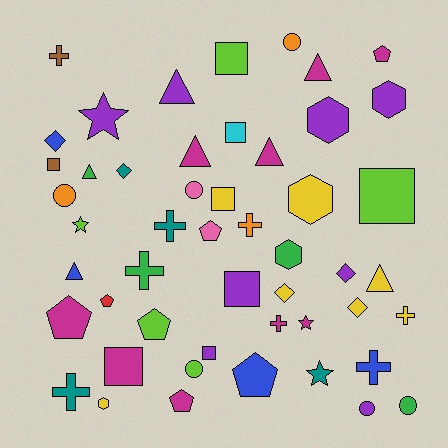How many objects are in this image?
There are 50 objects.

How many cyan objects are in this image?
There is 1 cyan object.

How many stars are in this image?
There are 4 stars.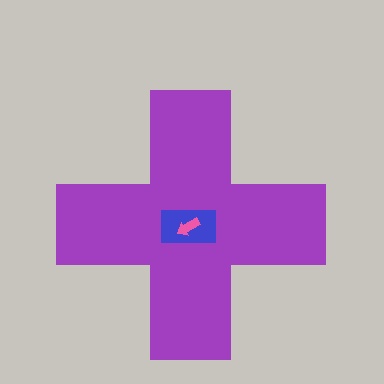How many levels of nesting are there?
3.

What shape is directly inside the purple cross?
The blue rectangle.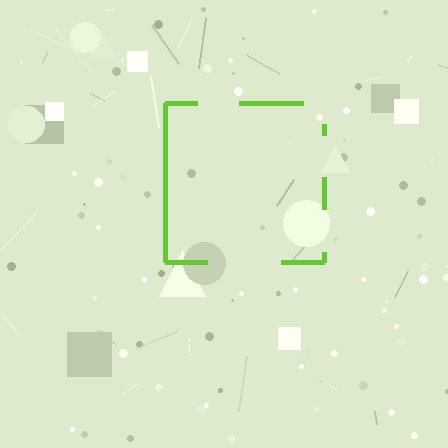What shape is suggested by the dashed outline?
The dashed outline suggests a square.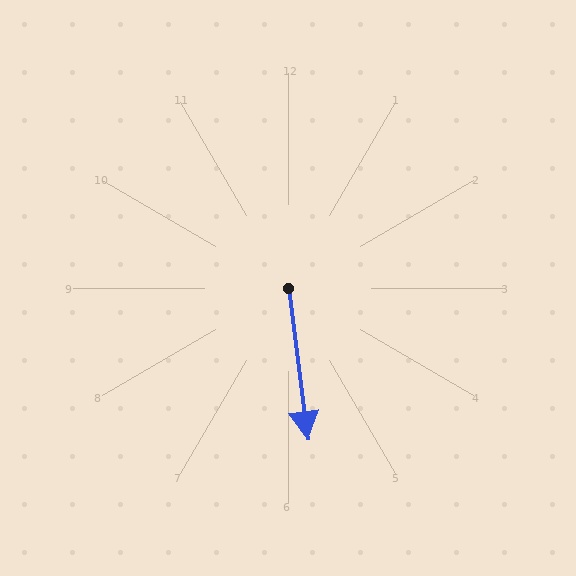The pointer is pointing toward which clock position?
Roughly 6 o'clock.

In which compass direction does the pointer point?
South.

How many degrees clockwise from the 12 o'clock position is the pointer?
Approximately 173 degrees.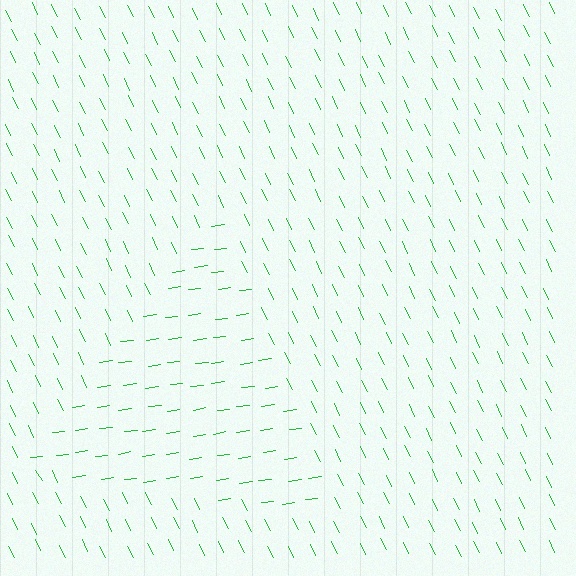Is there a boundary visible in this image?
Yes, there is a texture boundary formed by a change in line orientation.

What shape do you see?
I see a triangle.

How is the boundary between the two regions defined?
The boundary is defined purely by a change in line orientation (approximately 71 degrees difference). All lines are the same color and thickness.